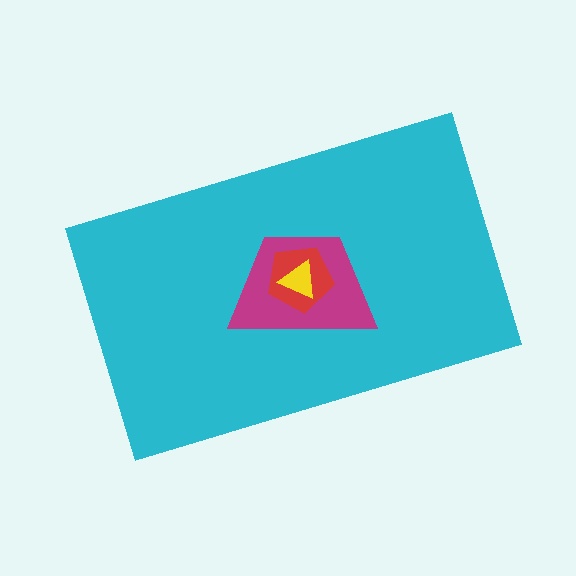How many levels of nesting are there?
4.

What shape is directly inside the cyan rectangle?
The magenta trapezoid.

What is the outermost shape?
The cyan rectangle.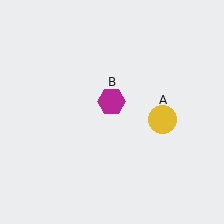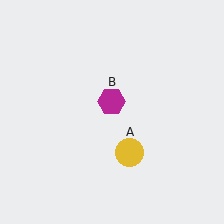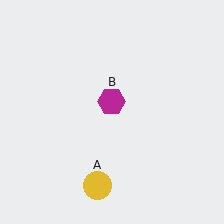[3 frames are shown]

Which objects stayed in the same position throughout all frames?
Magenta hexagon (object B) remained stationary.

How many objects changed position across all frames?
1 object changed position: yellow circle (object A).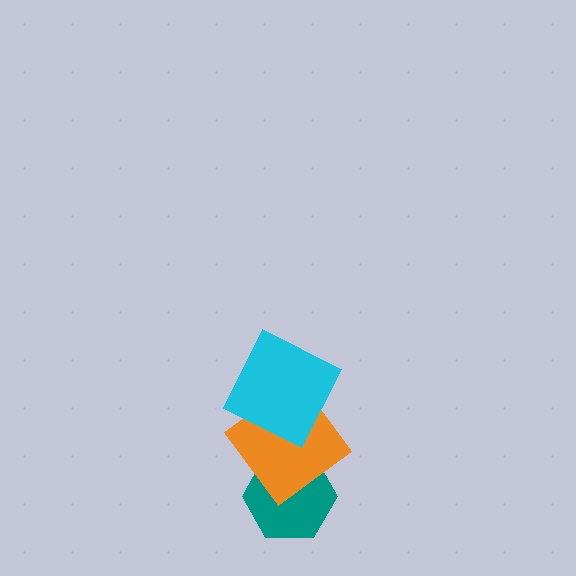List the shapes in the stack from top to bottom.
From top to bottom: the cyan square, the orange diamond, the teal hexagon.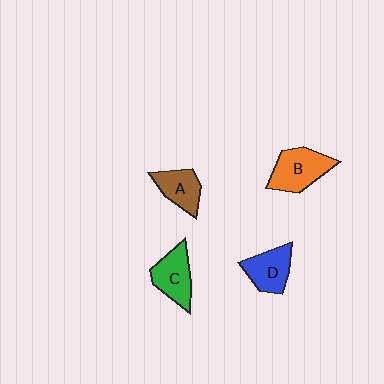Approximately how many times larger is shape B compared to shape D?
Approximately 1.2 times.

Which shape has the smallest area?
Shape A (brown).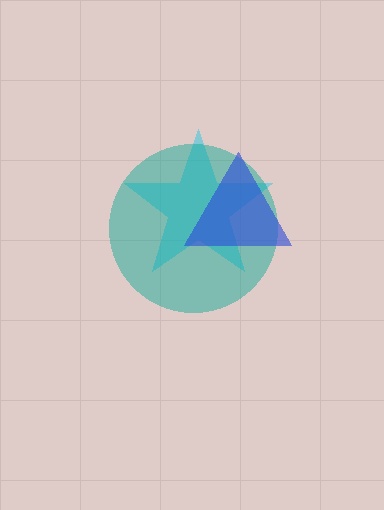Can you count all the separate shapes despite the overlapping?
Yes, there are 3 separate shapes.